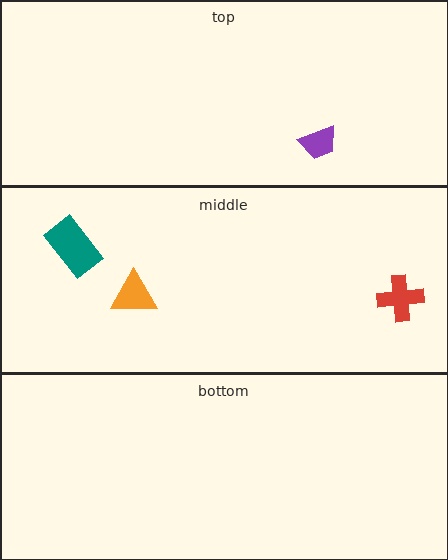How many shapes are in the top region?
1.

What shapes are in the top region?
The purple trapezoid.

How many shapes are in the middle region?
3.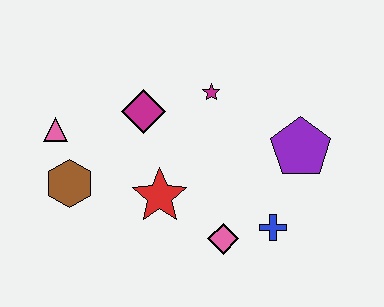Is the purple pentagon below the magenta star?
Yes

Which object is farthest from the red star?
The purple pentagon is farthest from the red star.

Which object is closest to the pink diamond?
The blue cross is closest to the pink diamond.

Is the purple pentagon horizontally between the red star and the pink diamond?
No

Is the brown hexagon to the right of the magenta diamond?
No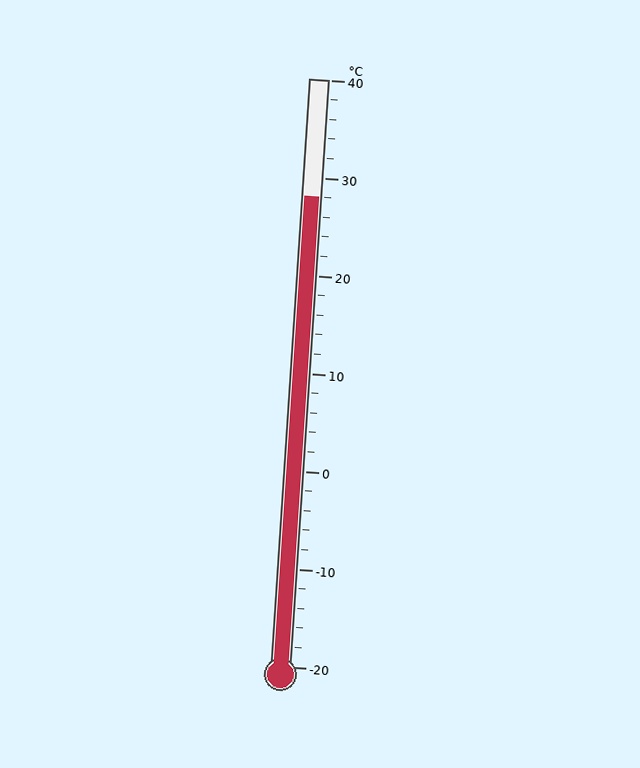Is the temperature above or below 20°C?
The temperature is above 20°C.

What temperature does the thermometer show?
The thermometer shows approximately 28°C.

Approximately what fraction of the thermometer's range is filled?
The thermometer is filled to approximately 80% of its range.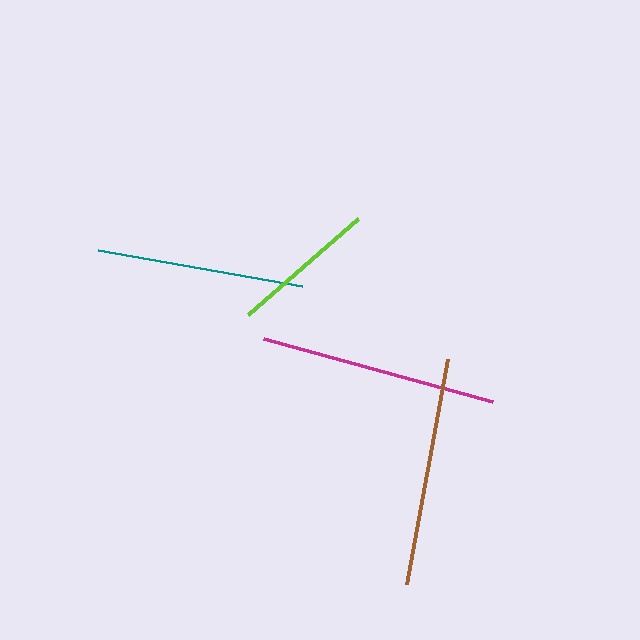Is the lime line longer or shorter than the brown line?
The brown line is longer than the lime line.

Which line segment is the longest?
The magenta line is the longest at approximately 238 pixels.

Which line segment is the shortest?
The lime line is the shortest at approximately 146 pixels.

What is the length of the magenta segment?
The magenta segment is approximately 238 pixels long.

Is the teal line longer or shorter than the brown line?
The brown line is longer than the teal line.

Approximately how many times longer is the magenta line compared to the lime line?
The magenta line is approximately 1.6 times the length of the lime line.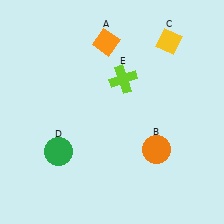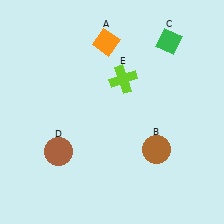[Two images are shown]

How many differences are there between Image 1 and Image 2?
There are 3 differences between the two images.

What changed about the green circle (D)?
In Image 1, D is green. In Image 2, it changed to brown.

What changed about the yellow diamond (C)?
In Image 1, C is yellow. In Image 2, it changed to green.